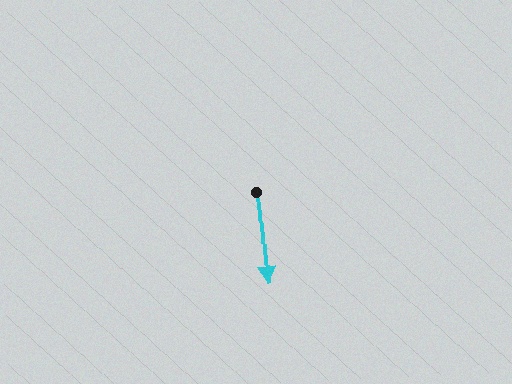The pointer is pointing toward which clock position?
Roughly 6 o'clock.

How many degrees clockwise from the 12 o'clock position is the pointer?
Approximately 175 degrees.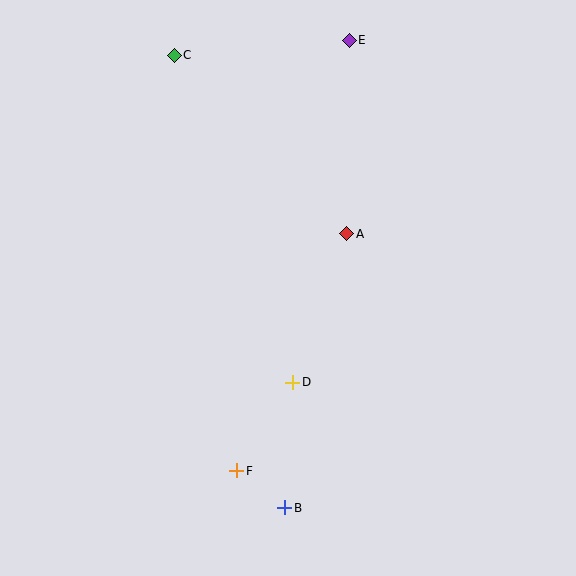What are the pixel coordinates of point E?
Point E is at (349, 40).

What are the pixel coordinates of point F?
Point F is at (237, 471).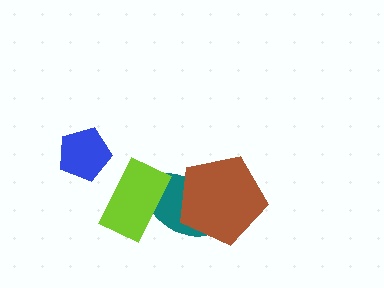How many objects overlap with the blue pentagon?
0 objects overlap with the blue pentagon.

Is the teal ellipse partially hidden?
Yes, it is partially covered by another shape.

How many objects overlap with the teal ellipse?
2 objects overlap with the teal ellipse.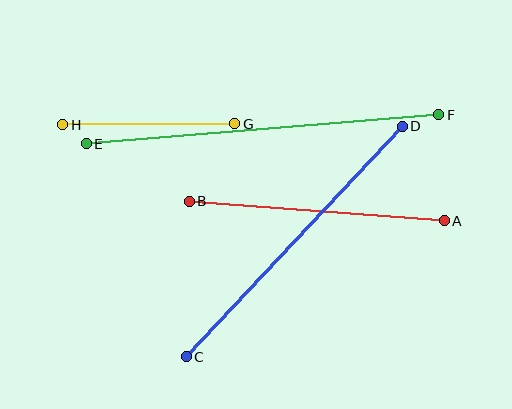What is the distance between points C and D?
The distance is approximately 316 pixels.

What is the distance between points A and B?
The distance is approximately 256 pixels.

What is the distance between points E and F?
The distance is approximately 353 pixels.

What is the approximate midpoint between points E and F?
The midpoint is at approximately (263, 129) pixels.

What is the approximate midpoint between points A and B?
The midpoint is at approximately (317, 211) pixels.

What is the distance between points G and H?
The distance is approximately 172 pixels.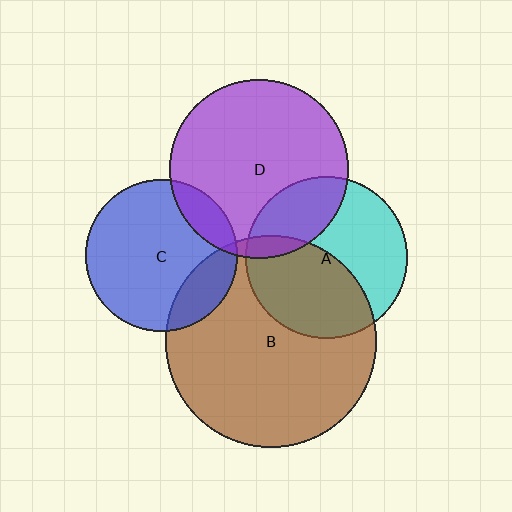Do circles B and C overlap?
Yes.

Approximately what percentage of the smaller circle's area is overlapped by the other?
Approximately 20%.